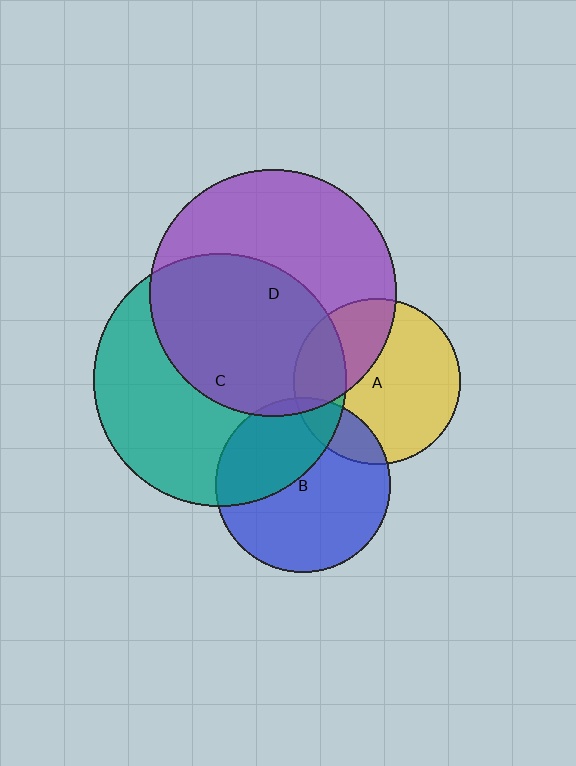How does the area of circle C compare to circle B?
Approximately 2.1 times.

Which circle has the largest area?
Circle C (teal).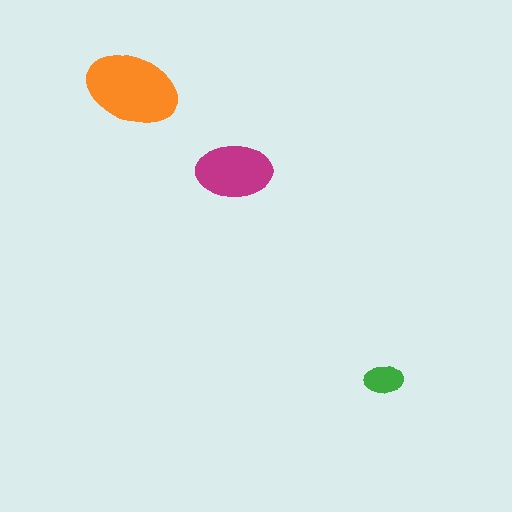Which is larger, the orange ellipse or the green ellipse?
The orange one.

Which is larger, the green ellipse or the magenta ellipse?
The magenta one.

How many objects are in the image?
There are 3 objects in the image.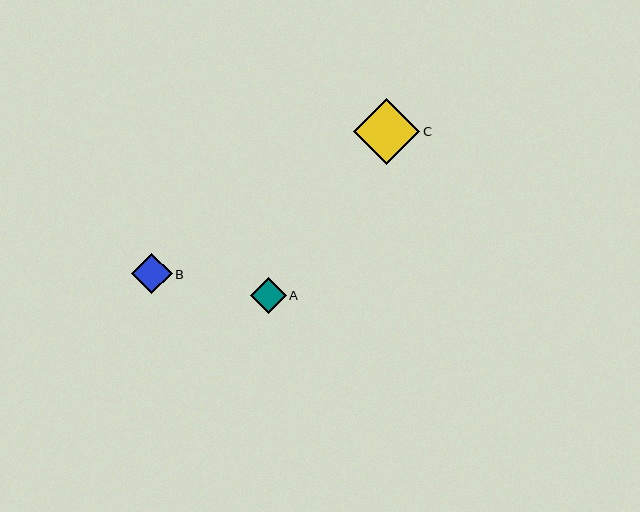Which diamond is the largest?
Diamond C is the largest with a size of approximately 66 pixels.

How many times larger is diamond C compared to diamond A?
Diamond C is approximately 1.9 times the size of diamond A.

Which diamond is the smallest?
Diamond A is the smallest with a size of approximately 36 pixels.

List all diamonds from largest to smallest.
From largest to smallest: C, B, A.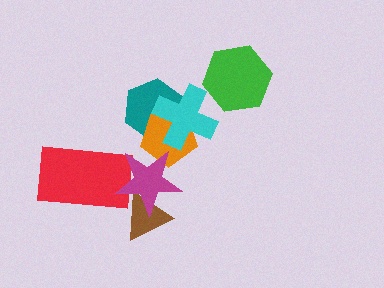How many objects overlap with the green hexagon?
0 objects overlap with the green hexagon.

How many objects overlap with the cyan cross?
2 objects overlap with the cyan cross.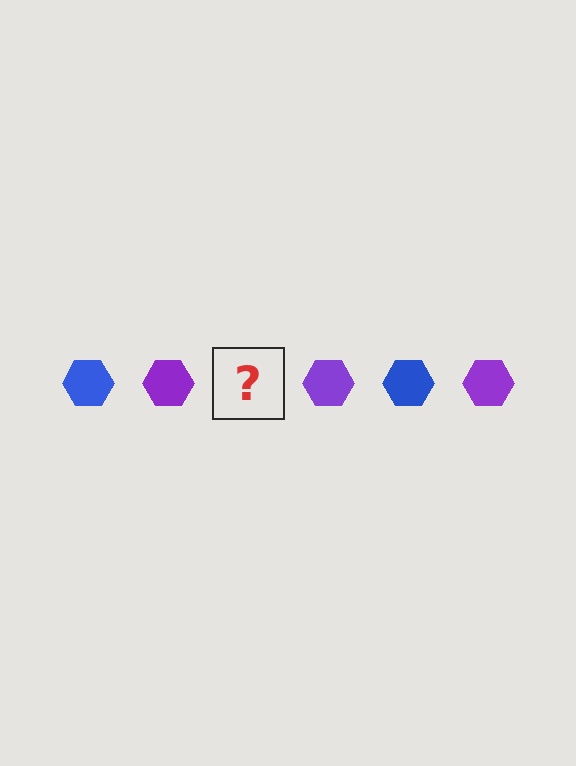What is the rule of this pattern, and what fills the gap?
The rule is that the pattern cycles through blue, purple hexagons. The gap should be filled with a blue hexagon.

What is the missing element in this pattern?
The missing element is a blue hexagon.